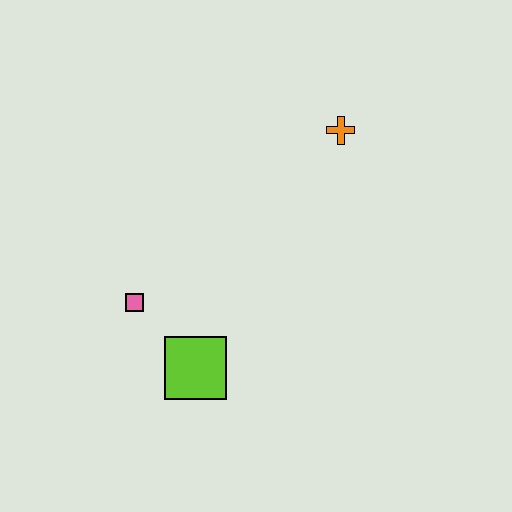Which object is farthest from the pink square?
The orange cross is farthest from the pink square.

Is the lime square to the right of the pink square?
Yes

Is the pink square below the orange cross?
Yes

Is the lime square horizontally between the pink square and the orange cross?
Yes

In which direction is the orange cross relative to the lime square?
The orange cross is above the lime square.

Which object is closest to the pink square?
The lime square is closest to the pink square.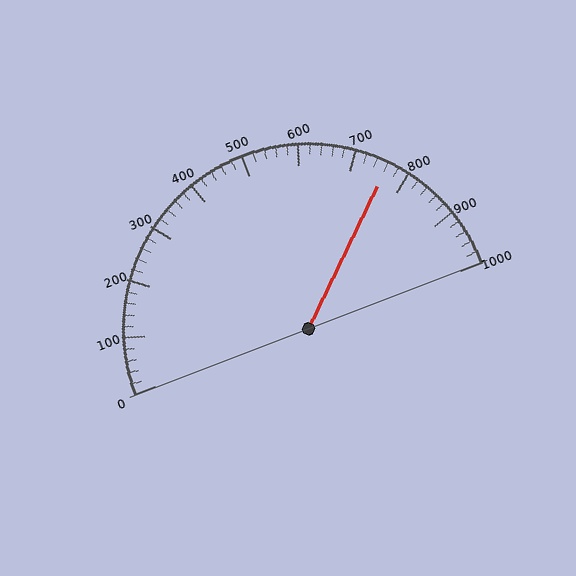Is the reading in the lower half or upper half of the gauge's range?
The reading is in the upper half of the range (0 to 1000).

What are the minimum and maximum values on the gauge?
The gauge ranges from 0 to 1000.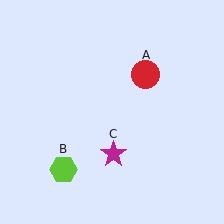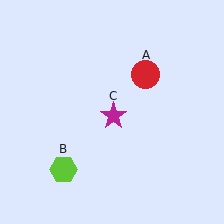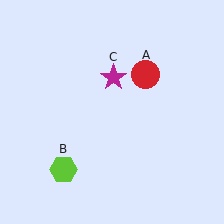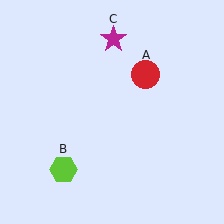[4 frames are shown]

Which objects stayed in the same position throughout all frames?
Red circle (object A) and lime hexagon (object B) remained stationary.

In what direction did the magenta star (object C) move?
The magenta star (object C) moved up.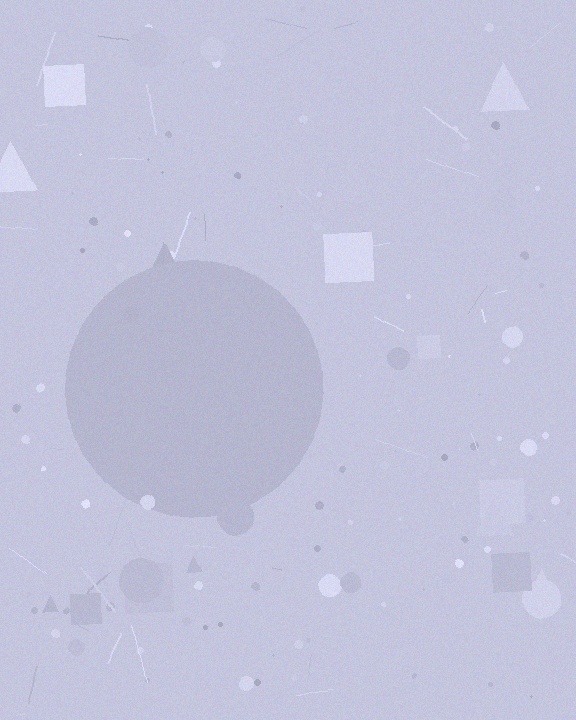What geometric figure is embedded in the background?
A circle is embedded in the background.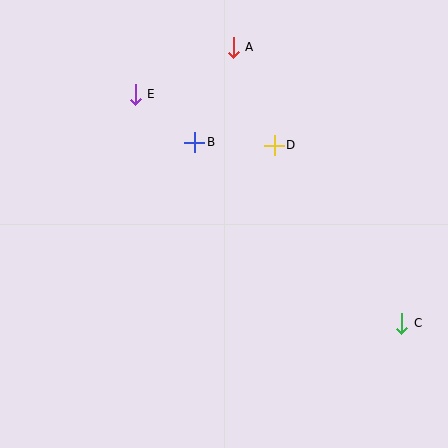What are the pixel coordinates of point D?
Point D is at (274, 145).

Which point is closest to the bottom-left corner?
Point B is closest to the bottom-left corner.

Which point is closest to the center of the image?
Point B at (195, 142) is closest to the center.